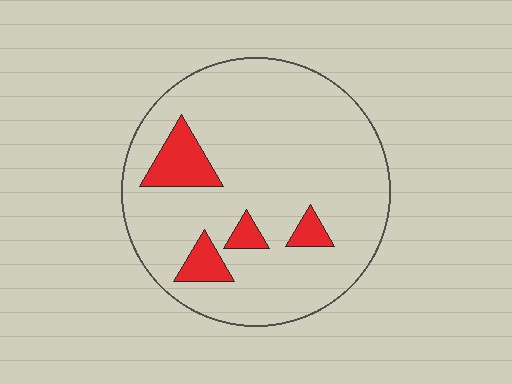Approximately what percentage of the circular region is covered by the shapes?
Approximately 10%.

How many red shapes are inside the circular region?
4.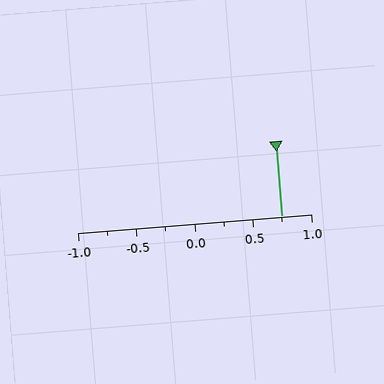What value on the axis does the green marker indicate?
The marker indicates approximately 0.75.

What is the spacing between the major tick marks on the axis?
The major ticks are spaced 0.5 apart.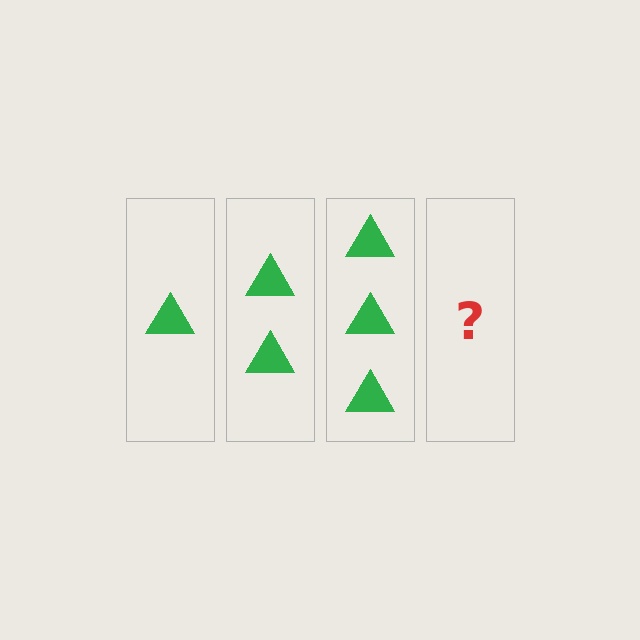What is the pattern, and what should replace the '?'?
The pattern is that each step adds one more triangle. The '?' should be 4 triangles.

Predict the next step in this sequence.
The next step is 4 triangles.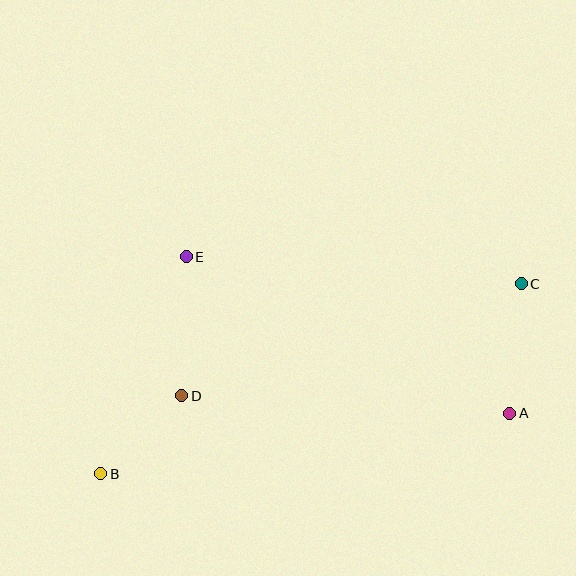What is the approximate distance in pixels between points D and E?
The distance between D and E is approximately 139 pixels.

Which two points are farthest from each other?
Points B and C are farthest from each other.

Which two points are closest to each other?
Points B and D are closest to each other.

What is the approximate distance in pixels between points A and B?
The distance between A and B is approximately 413 pixels.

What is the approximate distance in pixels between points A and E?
The distance between A and E is approximately 359 pixels.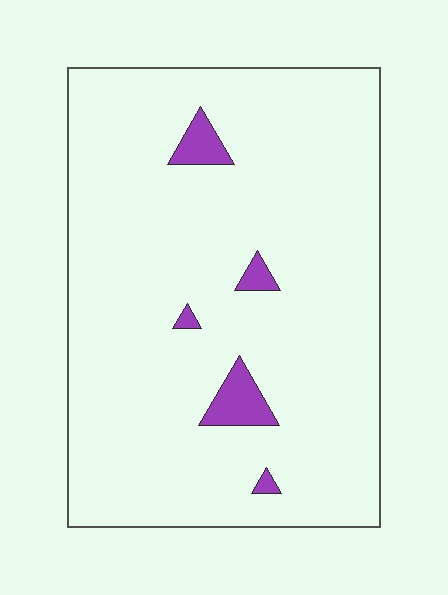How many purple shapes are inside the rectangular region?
5.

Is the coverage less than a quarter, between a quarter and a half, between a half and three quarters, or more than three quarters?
Less than a quarter.